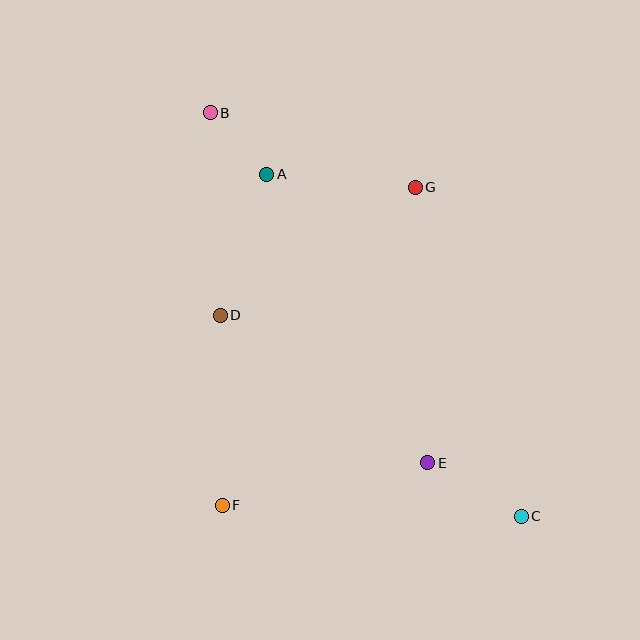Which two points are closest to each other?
Points A and B are closest to each other.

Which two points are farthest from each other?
Points B and C are farthest from each other.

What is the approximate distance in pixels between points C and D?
The distance between C and D is approximately 362 pixels.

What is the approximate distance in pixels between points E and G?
The distance between E and G is approximately 276 pixels.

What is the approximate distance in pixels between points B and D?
The distance between B and D is approximately 203 pixels.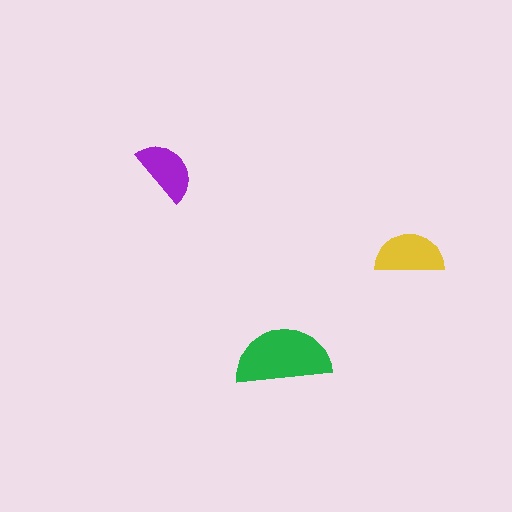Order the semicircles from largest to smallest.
the green one, the yellow one, the purple one.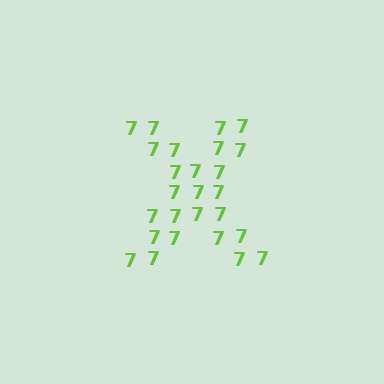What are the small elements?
The small elements are digit 7's.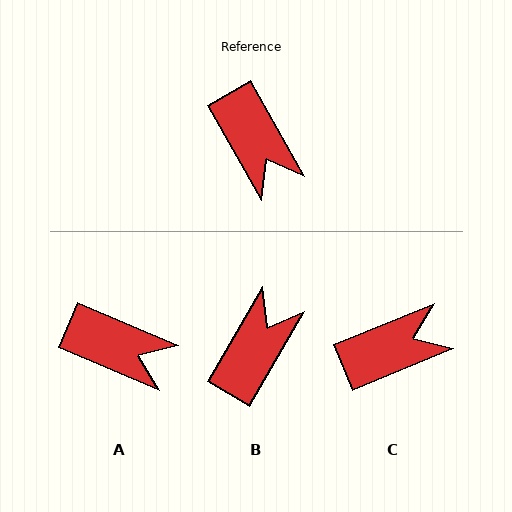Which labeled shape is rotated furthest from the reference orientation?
B, about 120 degrees away.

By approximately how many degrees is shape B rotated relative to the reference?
Approximately 120 degrees counter-clockwise.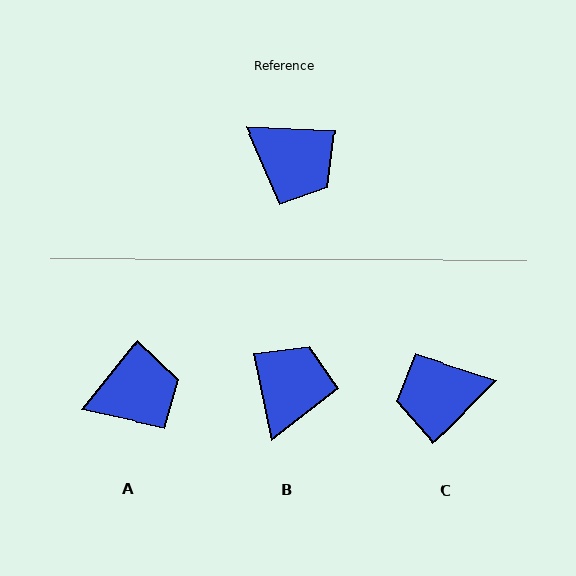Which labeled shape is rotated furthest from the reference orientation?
C, about 131 degrees away.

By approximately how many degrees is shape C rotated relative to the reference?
Approximately 131 degrees clockwise.